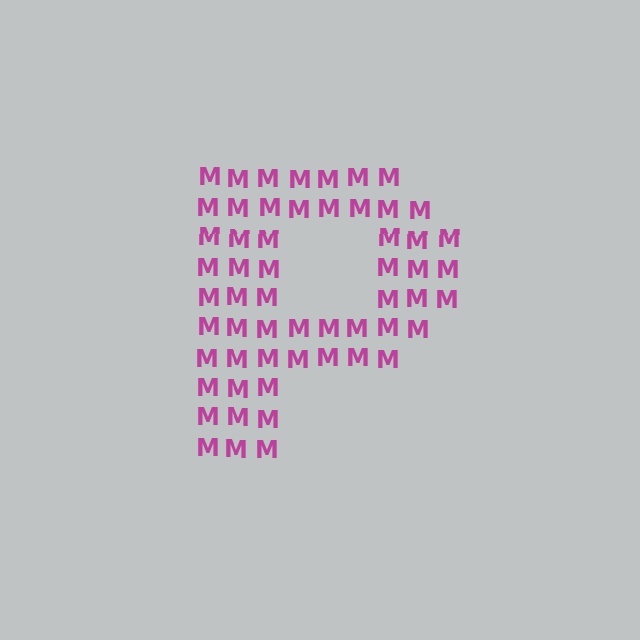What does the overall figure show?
The overall figure shows the letter P.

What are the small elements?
The small elements are letter M's.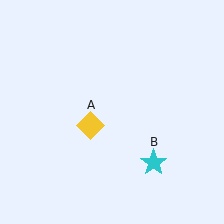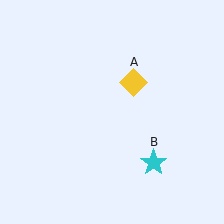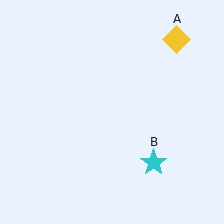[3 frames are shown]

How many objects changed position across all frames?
1 object changed position: yellow diamond (object A).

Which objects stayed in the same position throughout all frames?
Cyan star (object B) remained stationary.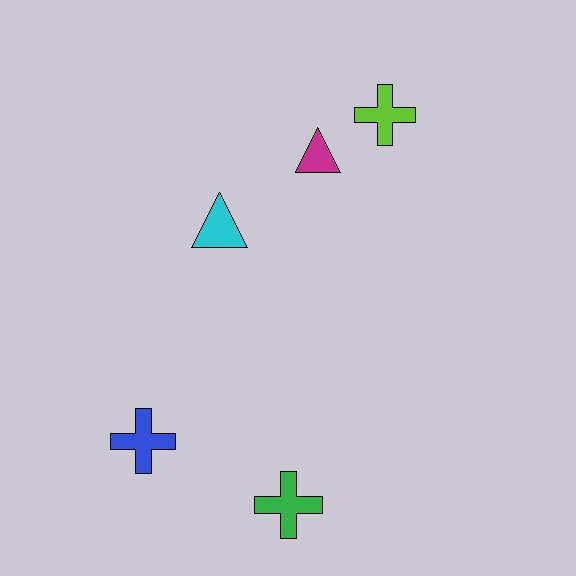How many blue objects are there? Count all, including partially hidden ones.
There is 1 blue object.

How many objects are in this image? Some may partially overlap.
There are 5 objects.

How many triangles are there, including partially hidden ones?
There are 2 triangles.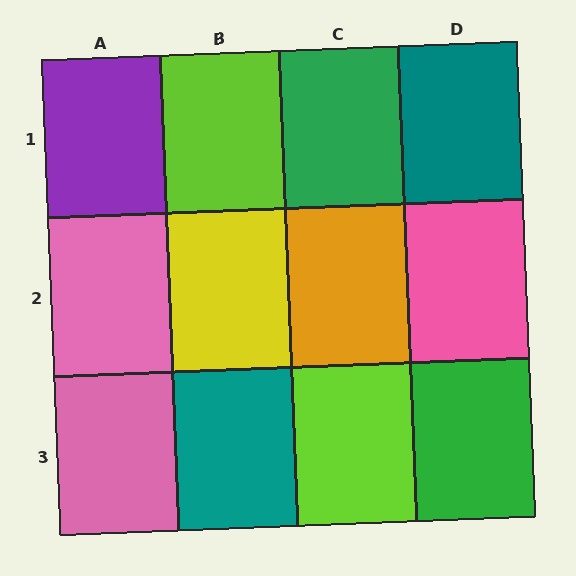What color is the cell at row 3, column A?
Pink.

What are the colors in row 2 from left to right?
Pink, yellow, orange, pink.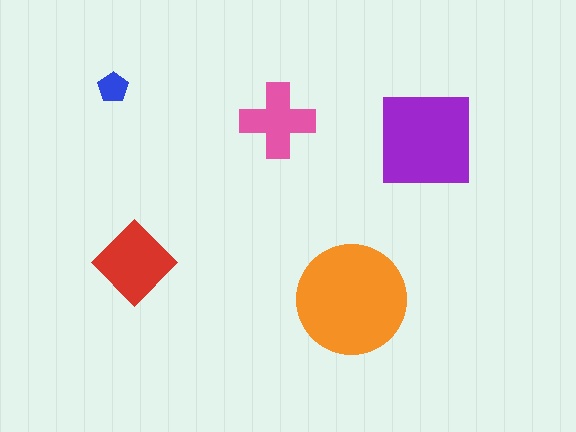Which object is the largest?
The orange circle.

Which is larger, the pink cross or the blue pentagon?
The pink cross.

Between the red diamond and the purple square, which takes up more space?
The purple square.